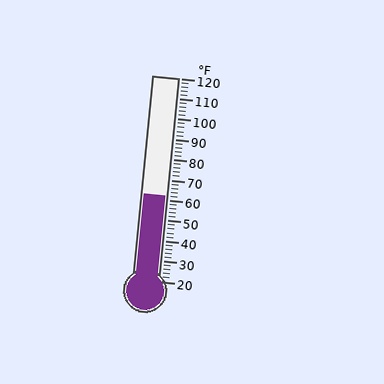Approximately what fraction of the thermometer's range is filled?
The thermometer is filled to approximately 40% of its range.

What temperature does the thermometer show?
The thermometer shows approximately 62°F.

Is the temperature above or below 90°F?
The temperature is below 90°F.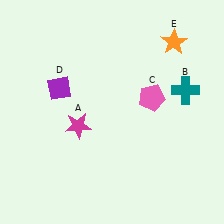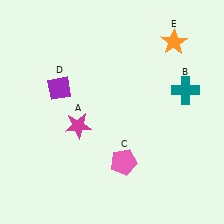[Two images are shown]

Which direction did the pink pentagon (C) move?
The pink pentagon (C) moved down.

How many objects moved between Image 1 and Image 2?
1 object moved between the two images.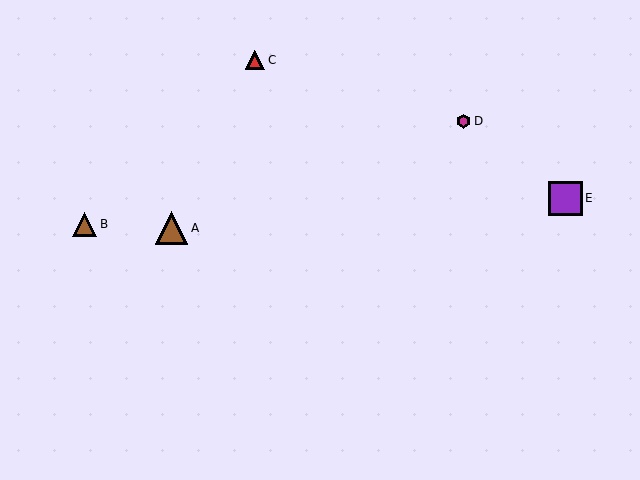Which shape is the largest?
The purple square (labeled E) is the largest.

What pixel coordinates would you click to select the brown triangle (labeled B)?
Click at (85, 224) to select the brown triangle B.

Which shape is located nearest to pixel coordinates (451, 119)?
The magenta hexagon (labeled D) at (464, 121) is nearest to that location.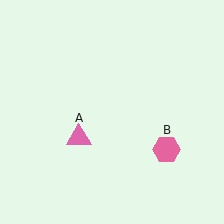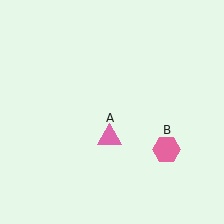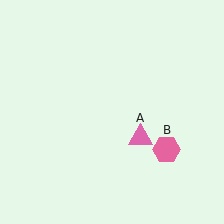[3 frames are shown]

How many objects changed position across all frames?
1 object changed position: pink triangle (object A).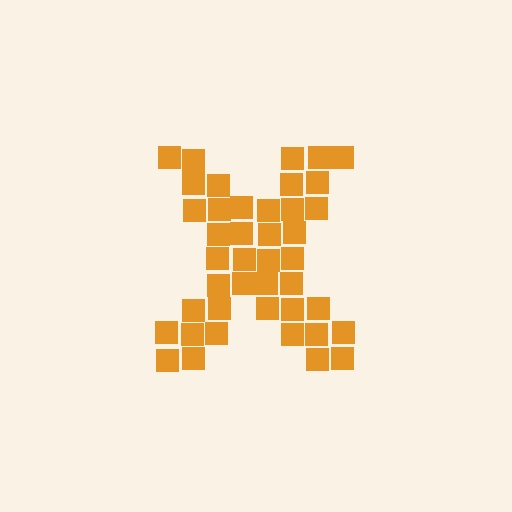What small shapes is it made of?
It is made of small squares.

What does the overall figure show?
The overall figure shows the letter X.